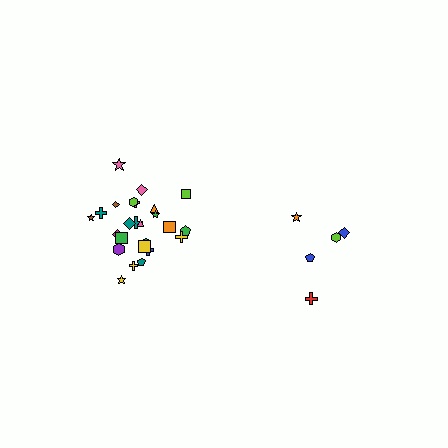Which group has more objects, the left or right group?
The left group.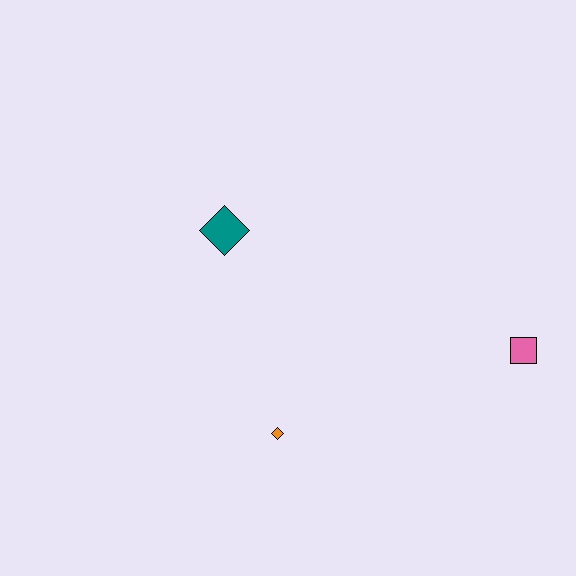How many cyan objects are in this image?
There are no cyan objects.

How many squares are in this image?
There is 1 square.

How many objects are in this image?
There are 3 objects.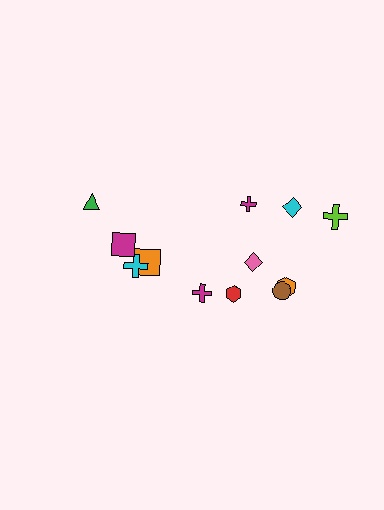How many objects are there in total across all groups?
There are 12 objects.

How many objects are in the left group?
There are 4 objects.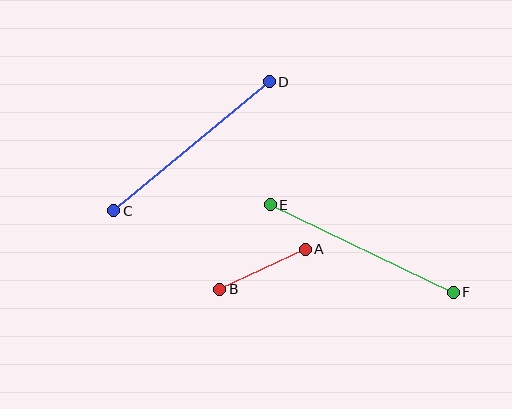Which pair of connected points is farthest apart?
Points E and F are farthest apart.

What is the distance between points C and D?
The distance is approximately 202 pixels.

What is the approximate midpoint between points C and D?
The midpoint is at approximately (192, 146) pixels.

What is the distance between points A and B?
The distance is approximately 95 pixels.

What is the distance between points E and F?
The distance is approximately 203 pixels.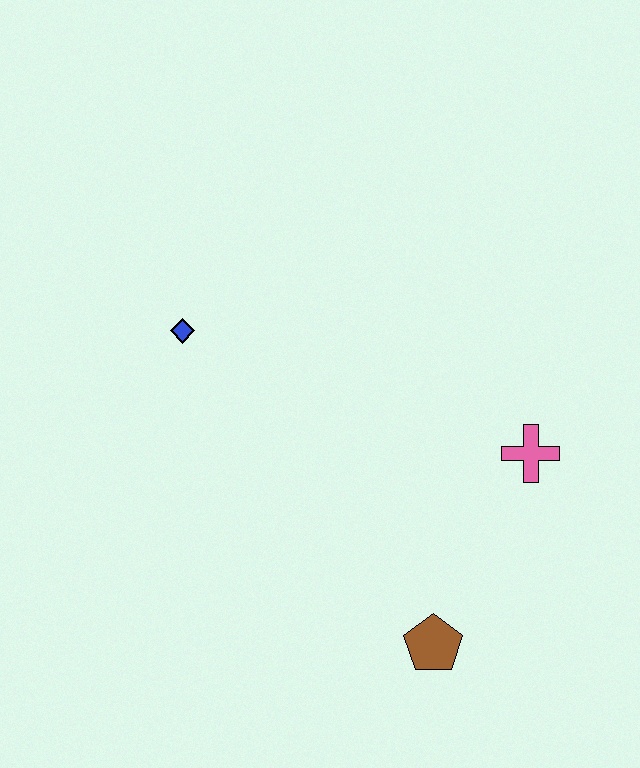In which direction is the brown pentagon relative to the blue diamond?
The brown pentagon is below the blue diamond.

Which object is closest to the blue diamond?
The pink cross is closest to the blue diamond.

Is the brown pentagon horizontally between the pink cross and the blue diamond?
Yes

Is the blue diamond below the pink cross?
No